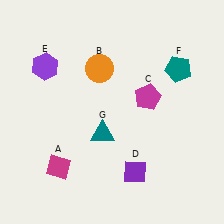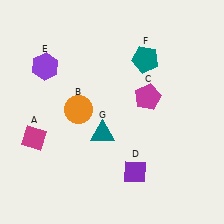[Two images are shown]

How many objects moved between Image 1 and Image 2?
3 objects moved between the two images.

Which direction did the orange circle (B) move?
The orange circle (B) moved down.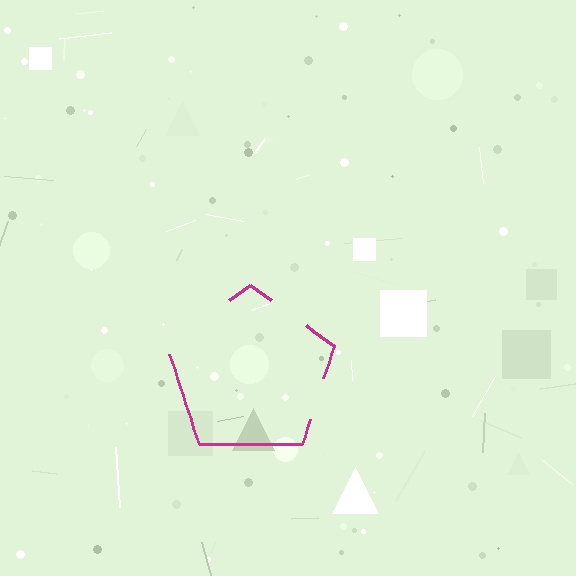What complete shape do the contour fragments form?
The contour fragments form a pentagon.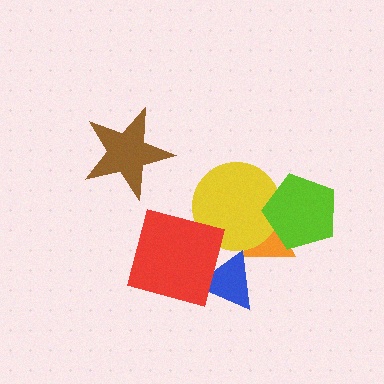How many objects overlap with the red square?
1 object overlaps with the red square.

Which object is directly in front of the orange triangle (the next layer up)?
The yellow circle is directly in front of the orange triangle.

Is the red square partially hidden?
No, no other shape covers it.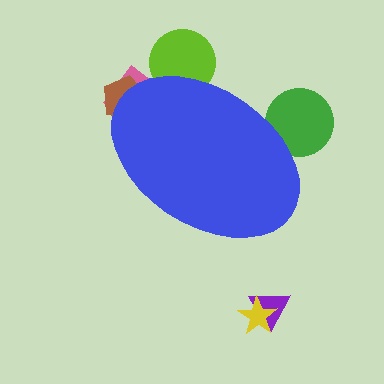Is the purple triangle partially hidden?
No, the purple triangle is fully visible.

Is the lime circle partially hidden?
Yes, the lime circle is partially hidden behind the blue ellipse.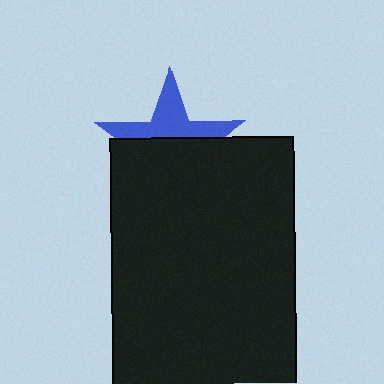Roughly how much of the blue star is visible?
A small part of it is visible (roughly 42%).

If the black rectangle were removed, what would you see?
You would see the complete blue star.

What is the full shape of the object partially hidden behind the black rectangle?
The partially hidden object is a blue star.